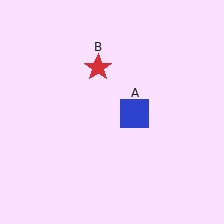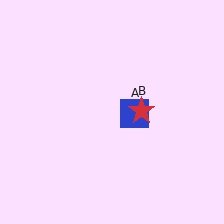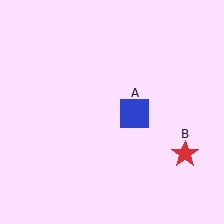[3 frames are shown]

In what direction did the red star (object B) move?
The red star (object B) moved down and to the right.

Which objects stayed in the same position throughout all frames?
Blue square (object A) remained stationary.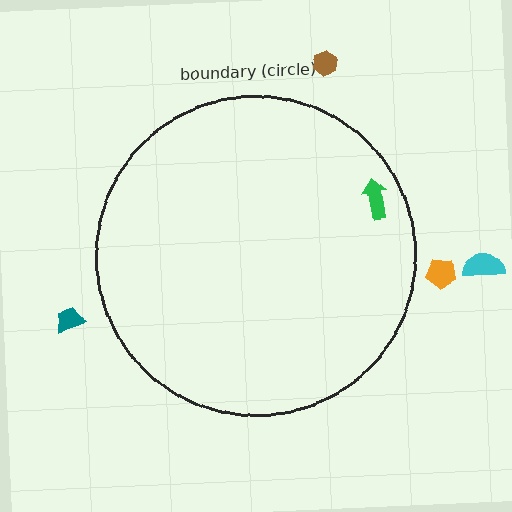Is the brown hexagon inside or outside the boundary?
Outside.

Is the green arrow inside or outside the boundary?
Inside.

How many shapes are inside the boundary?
1 inside, 4 outside.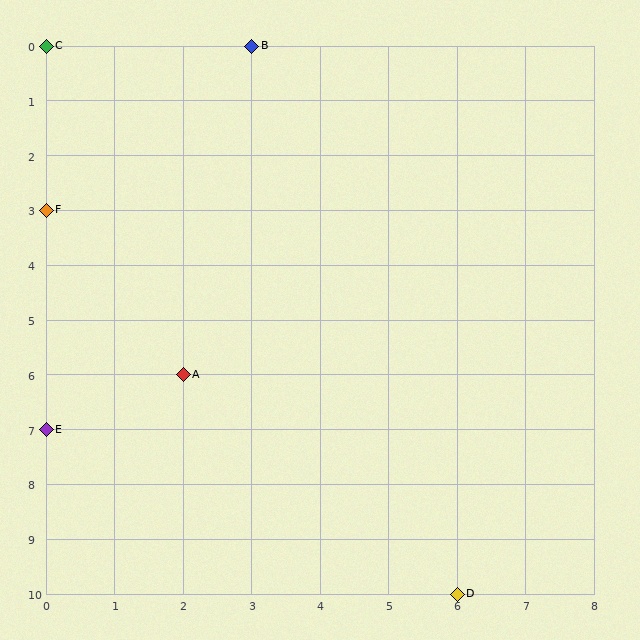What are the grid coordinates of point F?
Point F is at grid coordinates (0, 3).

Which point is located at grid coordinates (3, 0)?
Point B is at (3, 0).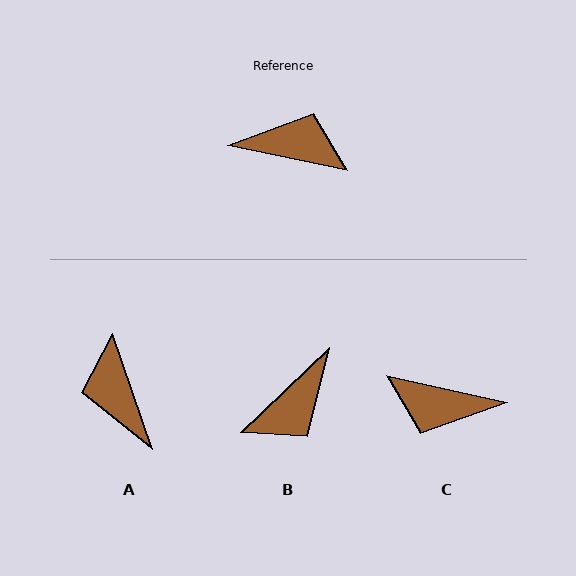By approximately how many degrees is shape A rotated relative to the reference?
Approximately 121 degrees counter-clockwise.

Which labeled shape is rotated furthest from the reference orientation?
C, about 179 degrees away.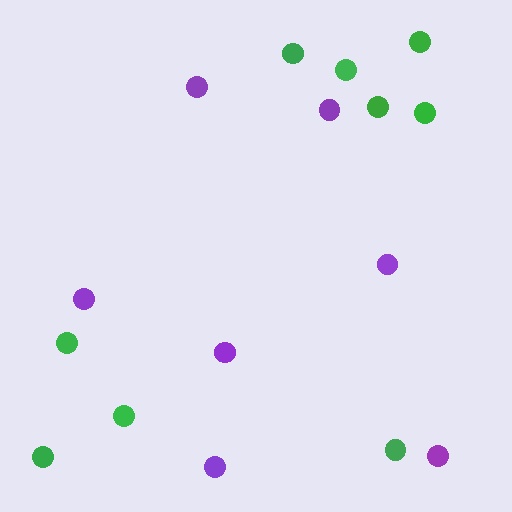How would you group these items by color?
There are 2 groups: one group of green circles (9) and one group of purple circles (7).